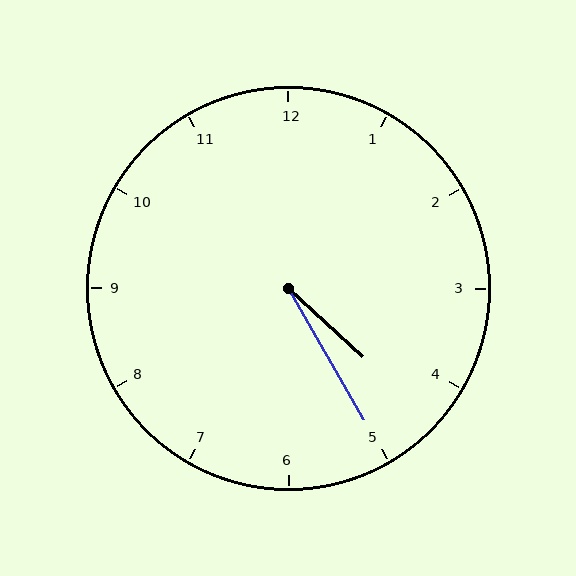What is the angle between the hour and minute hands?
Approximately 18 degrees.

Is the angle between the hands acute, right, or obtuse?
It is acute.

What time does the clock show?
4:25.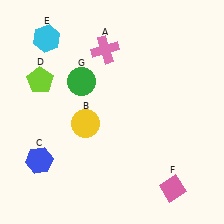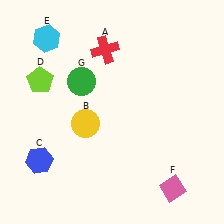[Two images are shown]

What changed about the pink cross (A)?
In Image 1, A is pink. In Image 2, it changed to red.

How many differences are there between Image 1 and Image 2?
There is 1 difference between the two images.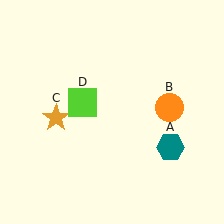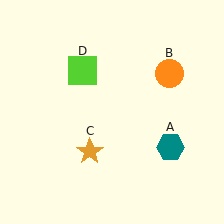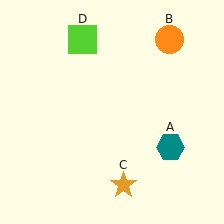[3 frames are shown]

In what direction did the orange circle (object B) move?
The orange circle (object B) moved up.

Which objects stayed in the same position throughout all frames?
Teal hexagon (object A) remained stationary.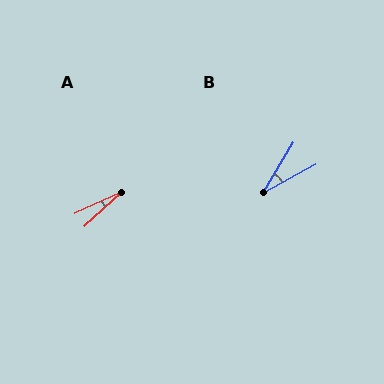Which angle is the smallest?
A, at approximately 18 degrees.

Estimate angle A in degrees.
Approximately 18 degrees.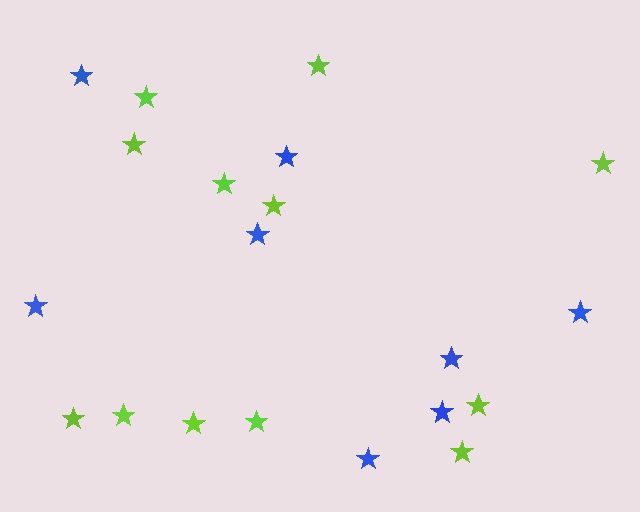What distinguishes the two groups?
There are 2 groups: one group of blue stars (8) and one group of lime stars (12).